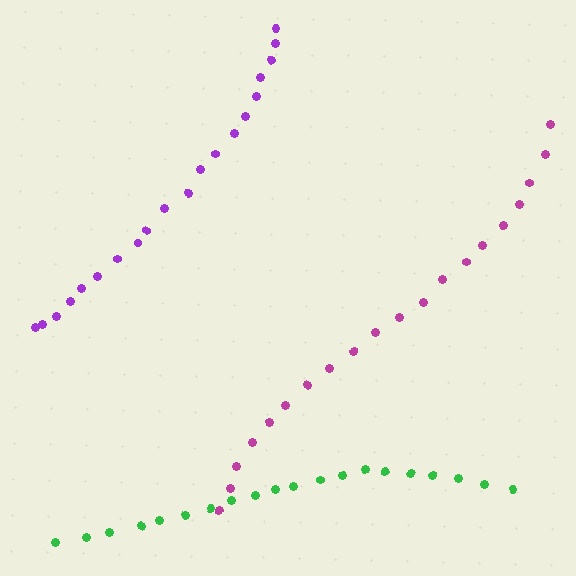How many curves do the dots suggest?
There are 3 distinct paths.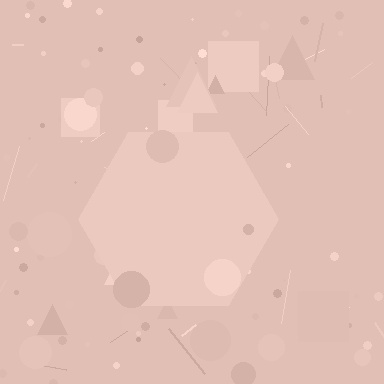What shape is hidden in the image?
A hexagon is hidden in the image.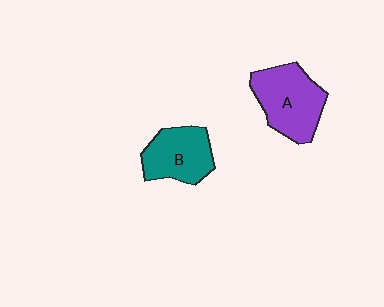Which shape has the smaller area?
Shape B (teal).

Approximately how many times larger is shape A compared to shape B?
Approximately 1.2 times.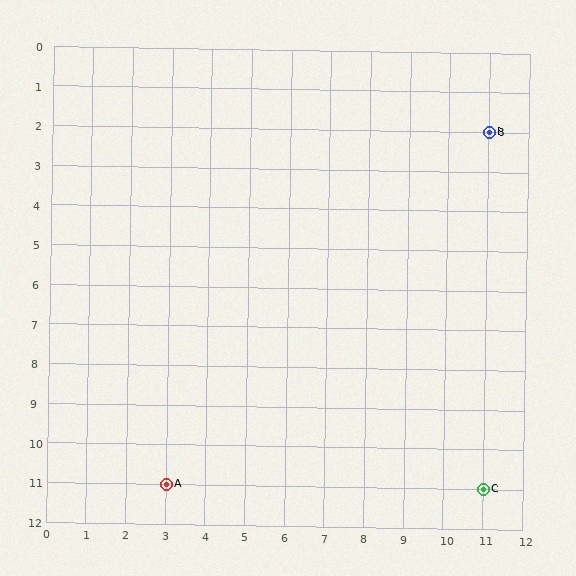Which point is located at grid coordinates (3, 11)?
Point A is at (3, 11).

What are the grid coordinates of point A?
Point A is at grid coordinates (3, 11).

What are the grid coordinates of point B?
Point B is at grid coordinates (11, 2).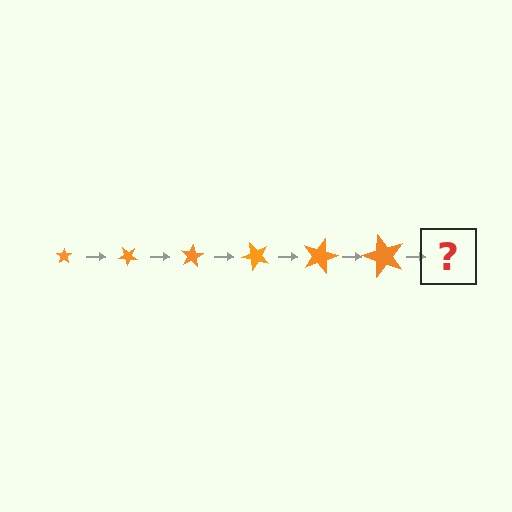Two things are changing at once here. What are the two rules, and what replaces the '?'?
The two rules are that the star grows larger each step and it rotates 40 degrees each step. The '?' should be a star, larger than the previous one and rotated 240 degrees from the start.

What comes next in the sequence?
The next element should be a star, larger than the previous one and rotated 240 degrees from the start.